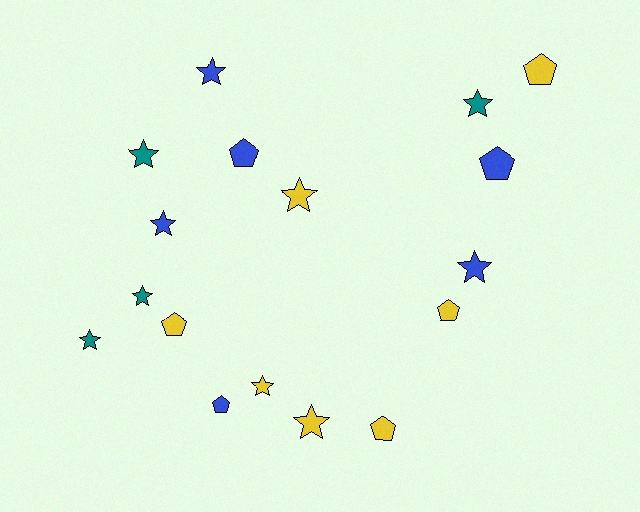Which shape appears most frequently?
Star, with 10 objects.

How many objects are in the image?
There are 17 objects.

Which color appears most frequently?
Yellow, with 7 objects.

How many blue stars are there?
There are 3 blue stars.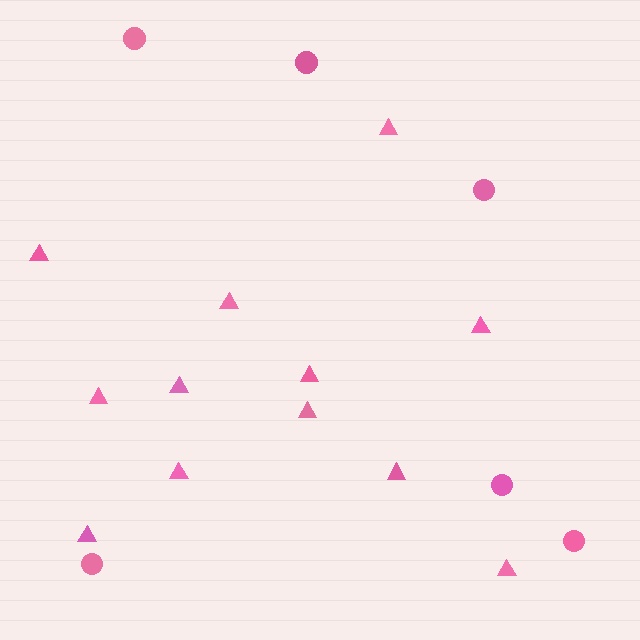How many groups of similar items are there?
There are 2 groups: one group of triangles (12) and one group of circles (6).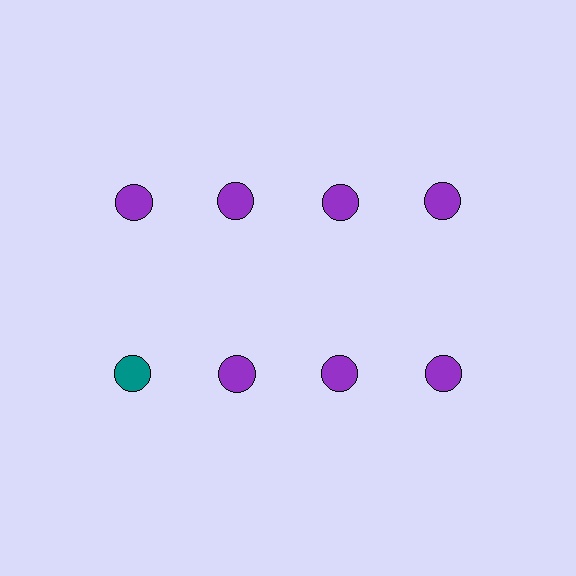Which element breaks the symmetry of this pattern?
The teal circle in the second row, leftmost column breaks the symmetry. All other shapes are purple circles.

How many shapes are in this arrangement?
There are 8 shapes arranged in a grid pattern.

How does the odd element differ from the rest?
It has a different color: teal instead of purple.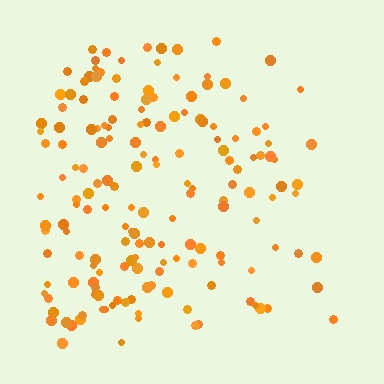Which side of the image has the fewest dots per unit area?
The right.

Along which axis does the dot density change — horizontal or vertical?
Horizontal.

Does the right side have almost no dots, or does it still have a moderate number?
Still a moderate number, just noticeably fewer than the left.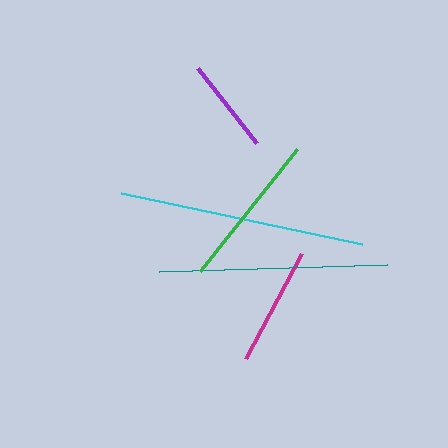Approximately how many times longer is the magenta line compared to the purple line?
The magenta line is approximately 1.2 times the length of the purple line.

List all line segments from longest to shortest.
From longest to shortest: cyan, teal, green, magenta, purple.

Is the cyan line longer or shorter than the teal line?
The cyan line is longer than the teal line.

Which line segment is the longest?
The cyan line is the longest at approximately 247 pixels.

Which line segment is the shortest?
The purple line is the shortest at approximately 96 pixels.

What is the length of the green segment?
The green segment is approximately 156 pixels long.